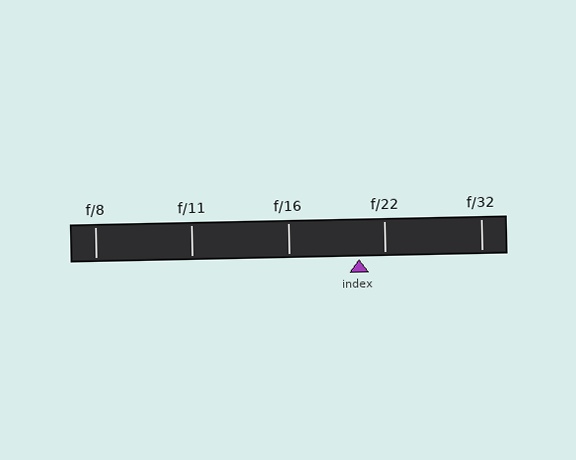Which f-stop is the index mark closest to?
The index mark is closest to f/22.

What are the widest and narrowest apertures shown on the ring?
The widest aperture shown is f/8 and the narrowest is f/32.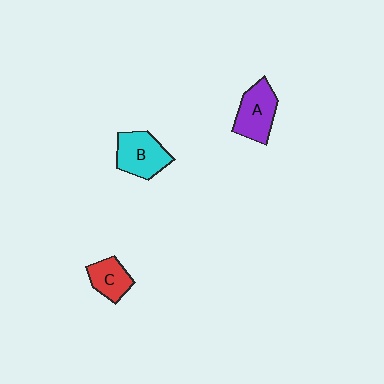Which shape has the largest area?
Shape B (cyan).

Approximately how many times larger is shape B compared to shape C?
Approximately 1.4 times.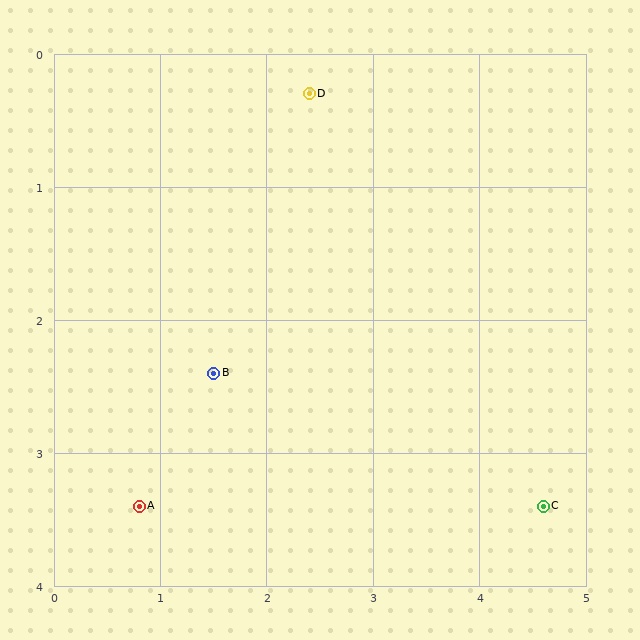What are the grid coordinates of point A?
Point A is at approximately (0.8, 3.4).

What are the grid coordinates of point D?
Point D is at approximately (2.4, 0.3).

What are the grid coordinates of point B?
Point B is at approximately (1.5, 2.4).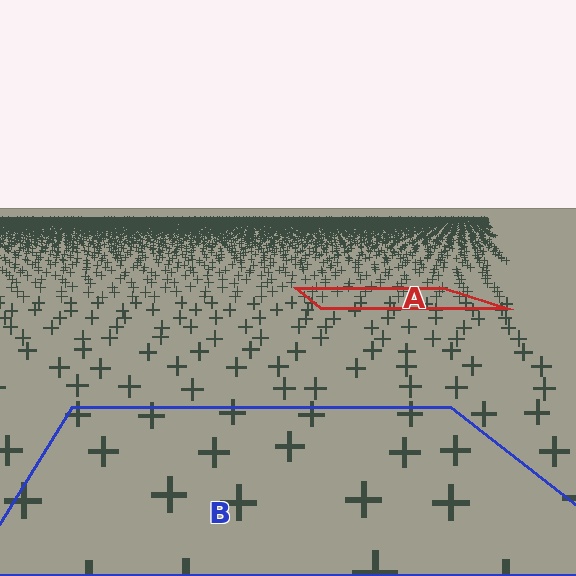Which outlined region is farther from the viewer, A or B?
Region A is farther from the viewer — the texture elements inside it appear smaller and more densely packed.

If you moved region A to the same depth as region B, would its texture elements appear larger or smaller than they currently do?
They would appear larger. At a closer depth, the same texture elements are projected at a bigger on-screen size.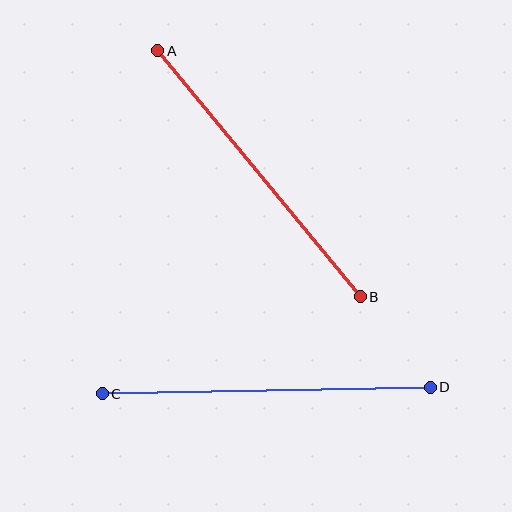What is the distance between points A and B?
The distance is approximately 319 pixels.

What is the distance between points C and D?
The distance is approximately 328 pixels.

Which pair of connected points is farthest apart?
Points C and D are farthest apart.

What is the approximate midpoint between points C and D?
The midpoint is at approximately (266, 391) pixels.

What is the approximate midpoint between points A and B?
The midpoint is at approximately (259, 174) pixels.